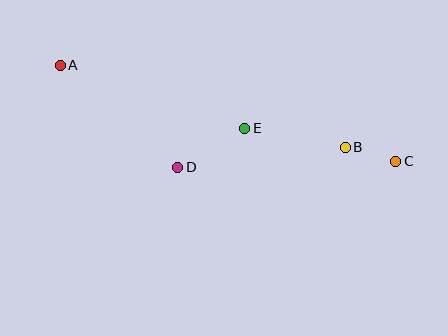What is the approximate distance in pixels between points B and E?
The distance between B and E is approximately 102 pixels.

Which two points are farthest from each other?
Points A and C are farthest from each other.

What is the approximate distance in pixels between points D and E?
The distance between D and E is approximately 77 pixels.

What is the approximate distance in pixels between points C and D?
The distance between C and D is approximately 218 pixels.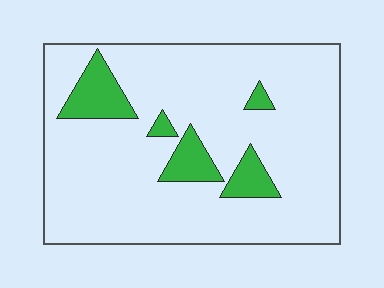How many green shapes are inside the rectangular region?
5.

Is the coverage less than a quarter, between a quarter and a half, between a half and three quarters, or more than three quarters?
Less than a quarter.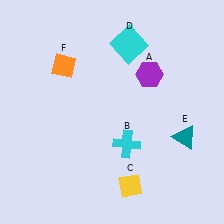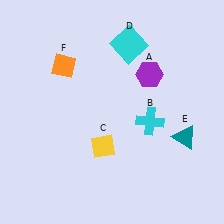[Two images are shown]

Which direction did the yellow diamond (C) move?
The yellow diamond (C) moved up.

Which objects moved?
The objects that moved are: the cyan cross (B), the yellow diamond (C).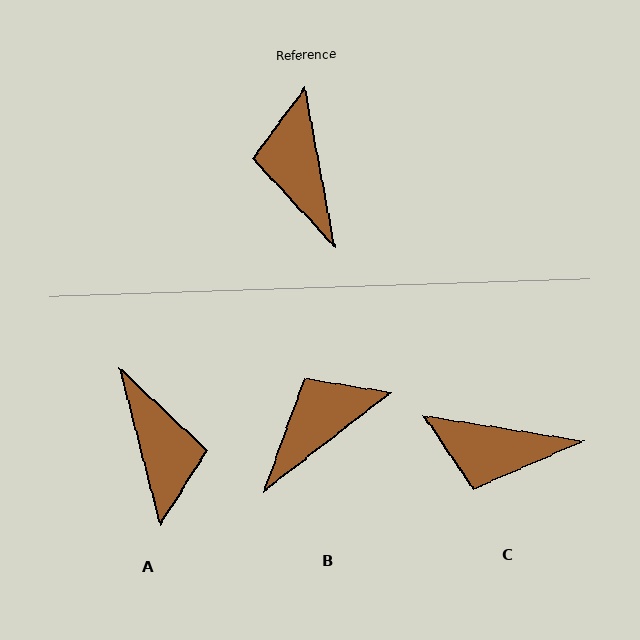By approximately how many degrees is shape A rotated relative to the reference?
Approximately 176 degrees clockwise.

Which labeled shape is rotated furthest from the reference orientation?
A, about 176 degrees away.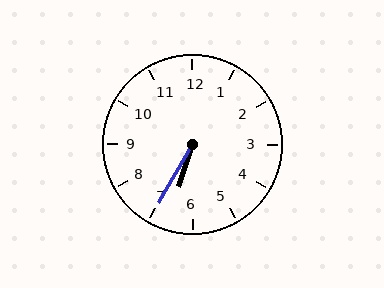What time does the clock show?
6:35.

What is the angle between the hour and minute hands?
Approximately 12 degrees.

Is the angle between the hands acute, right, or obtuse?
It is acute.